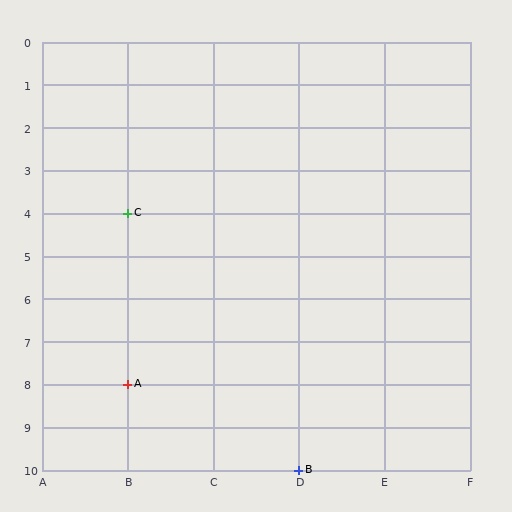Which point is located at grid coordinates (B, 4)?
Point C is at (B, 4).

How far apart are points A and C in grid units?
Points A and C are 4 rows apart.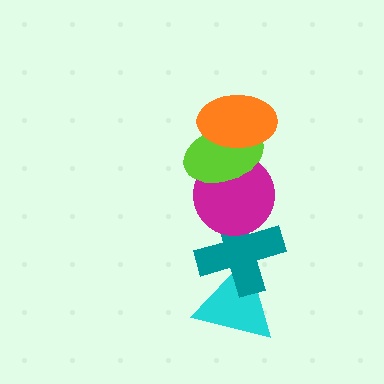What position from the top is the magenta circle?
The magenta circle is 3rd from the top.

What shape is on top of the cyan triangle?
The teal cross is on top of the cyan triangle.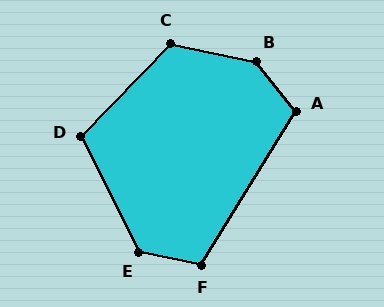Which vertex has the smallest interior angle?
D, at approximately 110 degrees.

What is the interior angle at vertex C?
Approximately 122 degrees (obtuse).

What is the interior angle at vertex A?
Approximately 110 degrees (obtuse).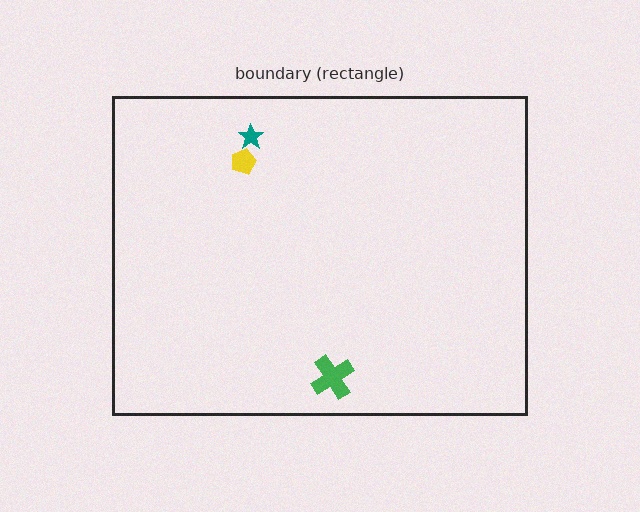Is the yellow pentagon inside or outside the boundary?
Inside.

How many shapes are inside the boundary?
3 inside, 0 outside.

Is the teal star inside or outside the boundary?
Inside.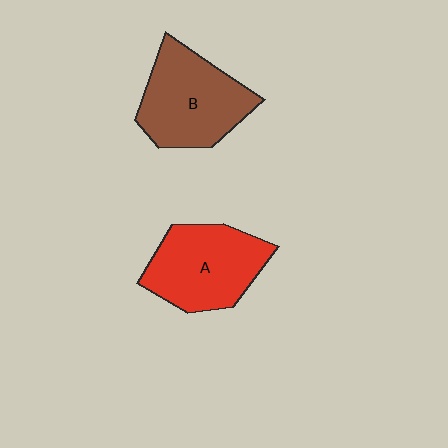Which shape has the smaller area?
Shape A (red).